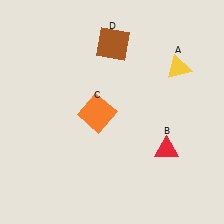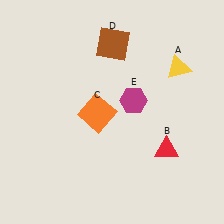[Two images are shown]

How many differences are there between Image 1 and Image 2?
There is 1 difference between the two images.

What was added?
A magenta hexagon (E) was added in Image 2.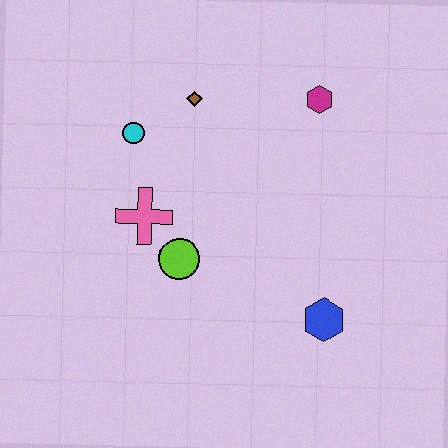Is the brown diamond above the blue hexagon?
Yes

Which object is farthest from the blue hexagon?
The cyan circle is farthest from the blue hexagon.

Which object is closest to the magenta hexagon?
The brown diamond is closest to the magenta hexagon.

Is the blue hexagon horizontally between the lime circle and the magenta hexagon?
No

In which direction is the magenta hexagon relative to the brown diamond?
The magenta hexagon is to the right of the brown diamond.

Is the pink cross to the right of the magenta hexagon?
No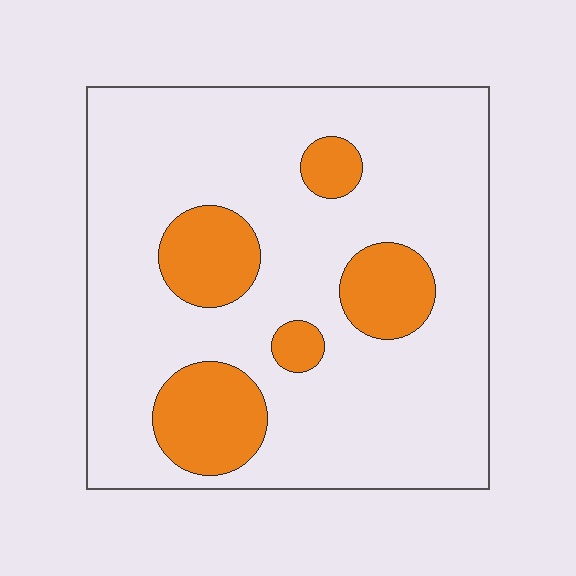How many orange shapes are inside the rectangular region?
5.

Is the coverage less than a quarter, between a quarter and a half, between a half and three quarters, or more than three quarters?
Less than a quarter.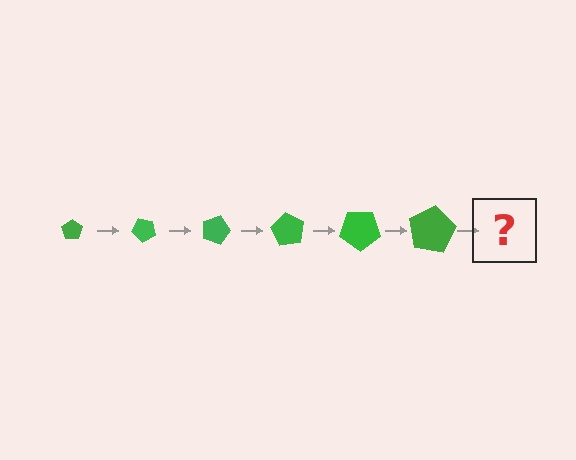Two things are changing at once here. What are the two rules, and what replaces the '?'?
The two rules are that the pentagon grows larger each step and it rotates 45 degrees each step. The '?' should be a pentagon, larger than the previous one and rotated 270 degrees from the start.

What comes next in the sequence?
The next element should be a pentagon, larger than the previous one and rotated 270 degrees from the start.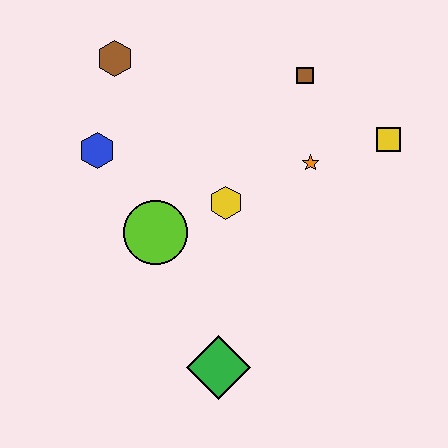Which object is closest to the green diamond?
The lime circle is closest to the green diamond.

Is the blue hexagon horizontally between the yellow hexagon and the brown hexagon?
No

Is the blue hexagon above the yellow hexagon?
Yes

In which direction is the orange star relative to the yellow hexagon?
The orange star is to the right of the yellow hexagon.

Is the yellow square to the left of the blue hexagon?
No